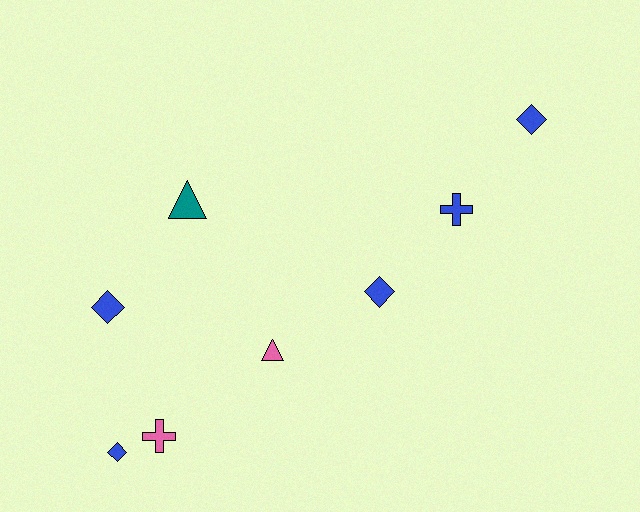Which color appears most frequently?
Blue, with 5 objects.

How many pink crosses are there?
There is 1 pink cross.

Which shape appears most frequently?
Diamond, with 4 objects.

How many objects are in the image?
There are 8 objects.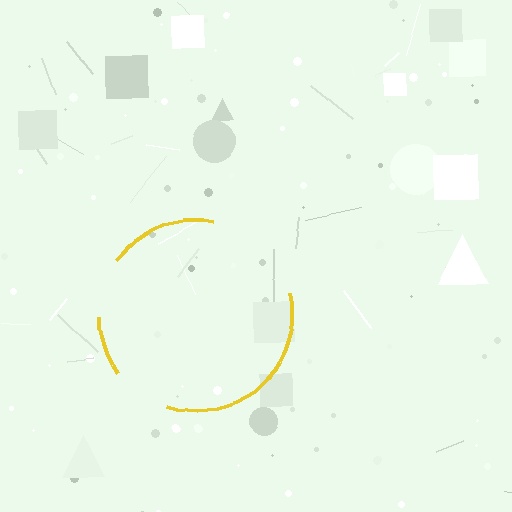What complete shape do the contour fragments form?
The contour fragments form a circle.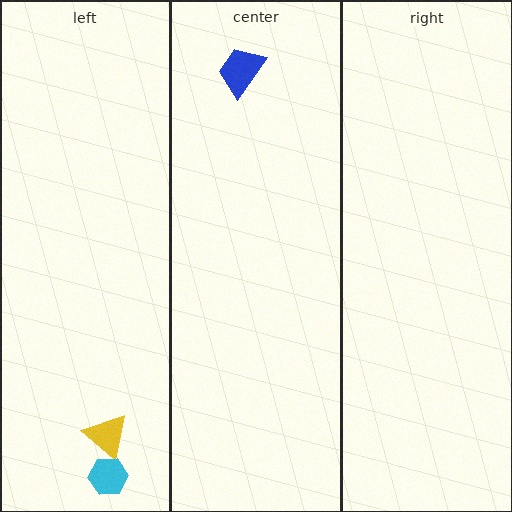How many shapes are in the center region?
1.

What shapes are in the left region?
The yellow triangle, the cyan hexagon.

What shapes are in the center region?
The blue trapezoid.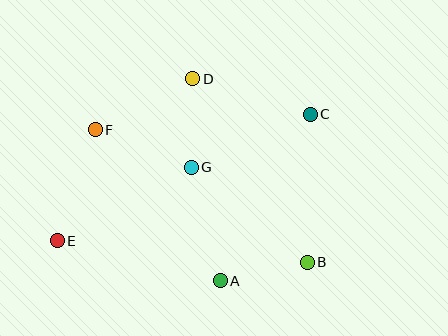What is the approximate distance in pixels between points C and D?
The distance between C and D is approximately 122 pixels.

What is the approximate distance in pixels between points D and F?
The distance between D and F is approximately 110 pixels.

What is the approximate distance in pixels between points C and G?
The distance between C and G is approximately 130 pixels.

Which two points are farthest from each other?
Points C and E are farthest from each other.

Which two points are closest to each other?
Points D and G are closest to each other.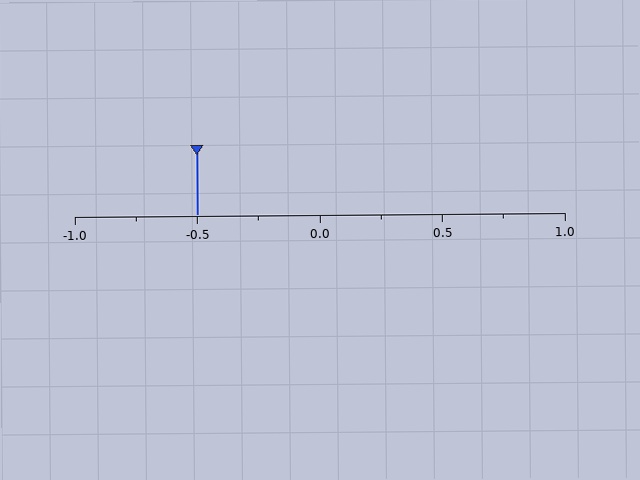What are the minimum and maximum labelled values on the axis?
The axis runs from -1.0 to 1.0.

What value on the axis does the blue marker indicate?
The marker indicates approximately -0.5.